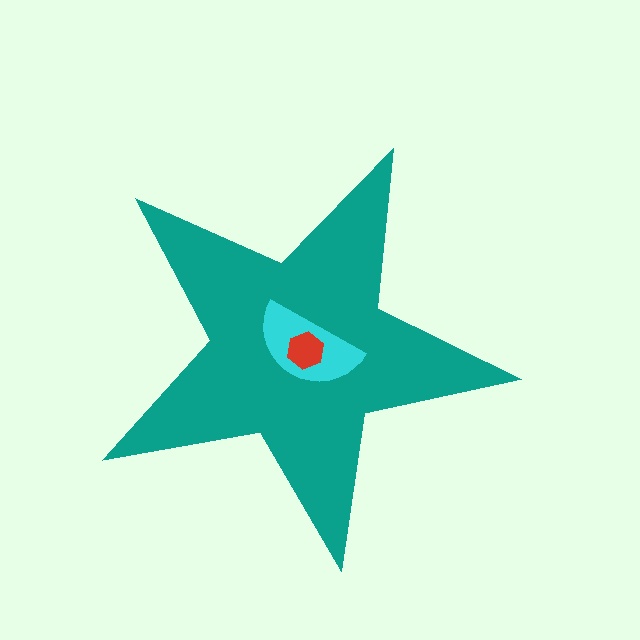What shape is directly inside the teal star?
The cyan semicircle.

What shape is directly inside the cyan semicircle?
The red hexagon.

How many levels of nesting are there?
3.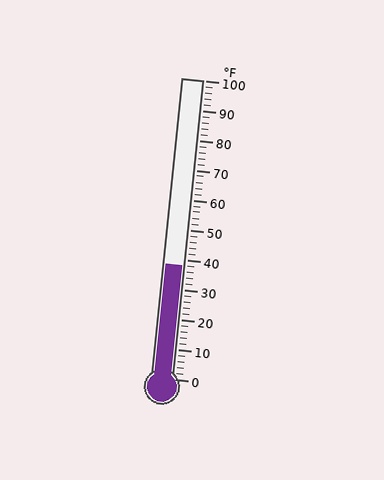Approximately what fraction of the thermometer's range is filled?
The thermometer is filled to approximately 40% of its range.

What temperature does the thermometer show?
The thermometer shows approximately 38°F.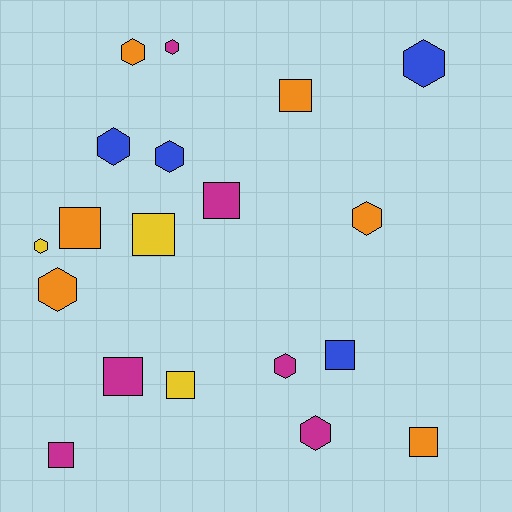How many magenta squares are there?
There are 3 magenta squares.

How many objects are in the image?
There are 19 objects.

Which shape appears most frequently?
Hexagon, with 10 objects.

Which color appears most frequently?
Orange, with 6 objects.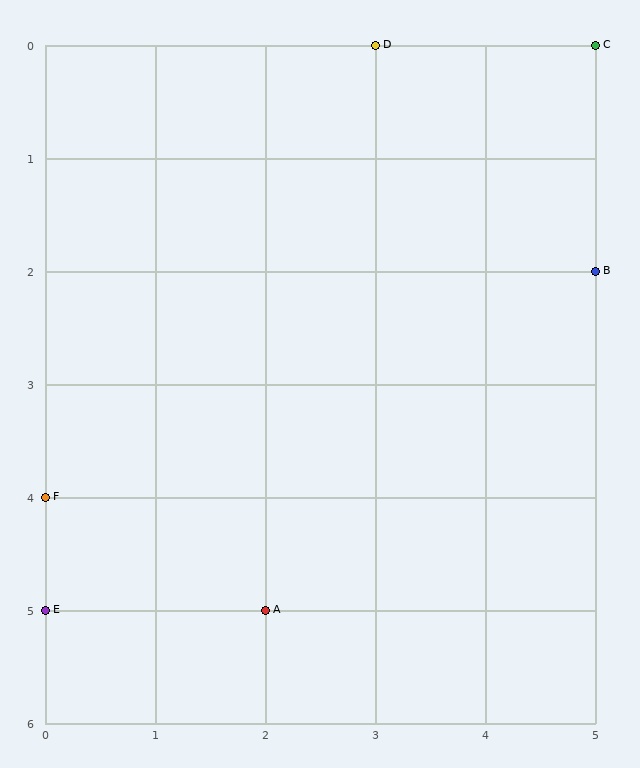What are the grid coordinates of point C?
Point C is at grid coordinates (5, 0).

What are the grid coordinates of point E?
Point E is at grid coordinates (0, 5).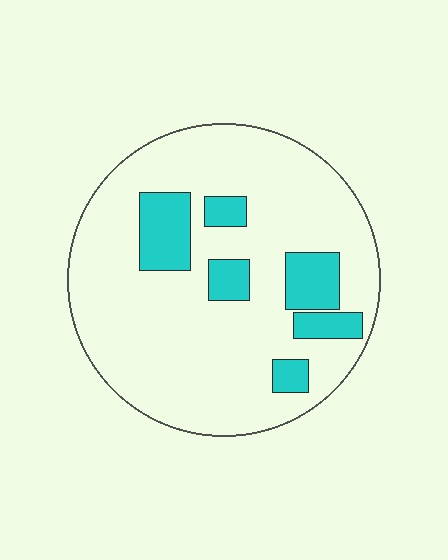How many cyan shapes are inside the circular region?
6.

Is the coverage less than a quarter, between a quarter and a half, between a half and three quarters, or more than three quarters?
Less than a quarter.